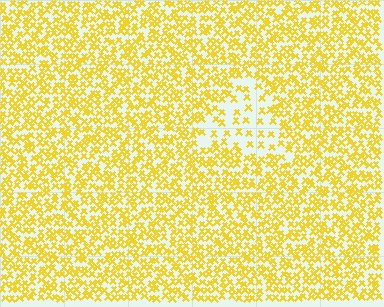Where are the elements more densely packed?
The elements are more densely packed outside the triangle boundary.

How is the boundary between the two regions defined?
The boundary is defined by a change in element density (approximately 2.5x ratio). All elements are the same color, size, and shape.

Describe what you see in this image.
The image contains small yellow elements arranged at two different densities. A triangle-shaped region is visible where the elements are less densely packed than the surrounding area.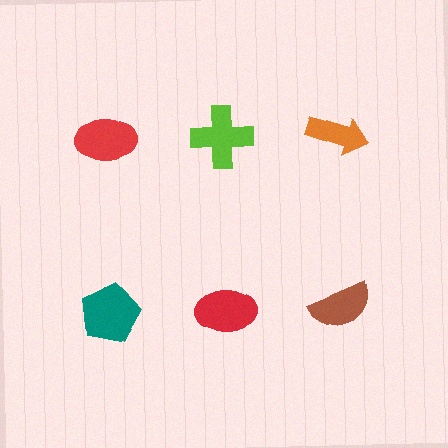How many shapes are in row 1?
3 shapes.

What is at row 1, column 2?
A lime cross.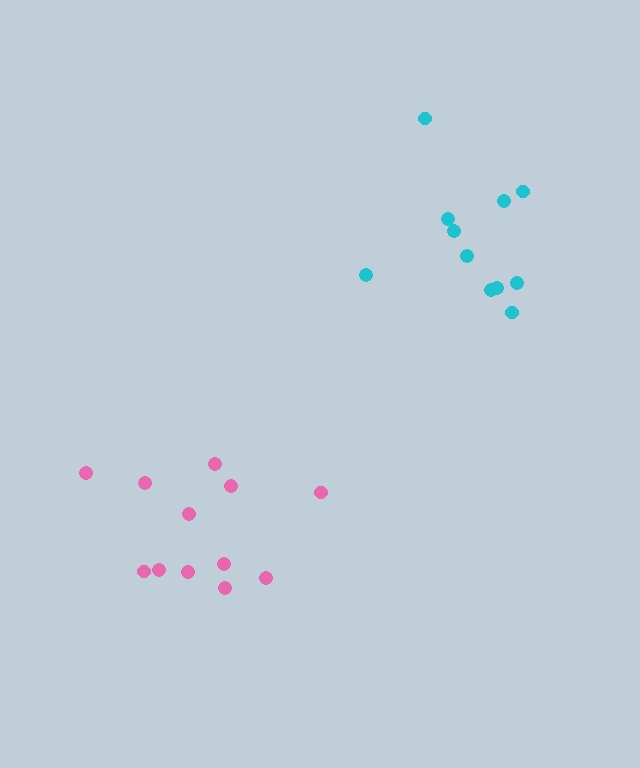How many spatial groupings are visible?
There are 2 spatial groupings.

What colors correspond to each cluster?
The clusters are colored: pink, cyan.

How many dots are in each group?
Group 1: 12 dots, Group 2: 11 dots (23 total).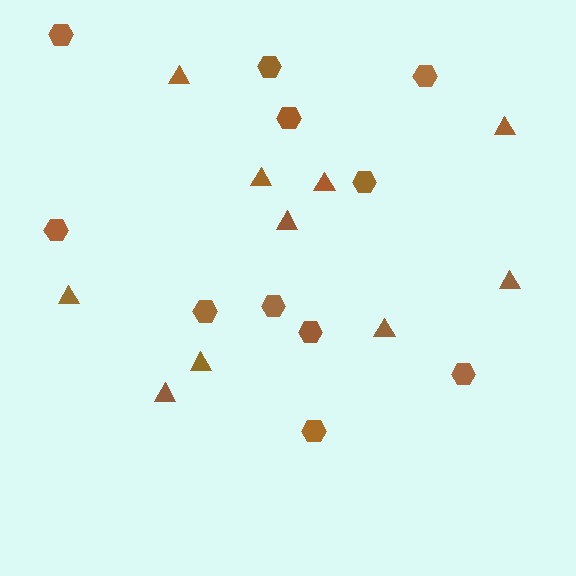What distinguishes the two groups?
There are 2 groups: one group of hexagons (11) and one group of triangles (10).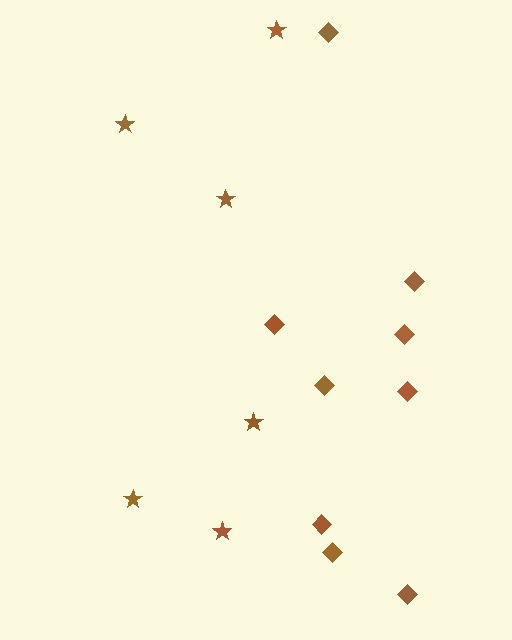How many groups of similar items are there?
There are 2 groups: one group of stars (6) and one group of diamonds (9).